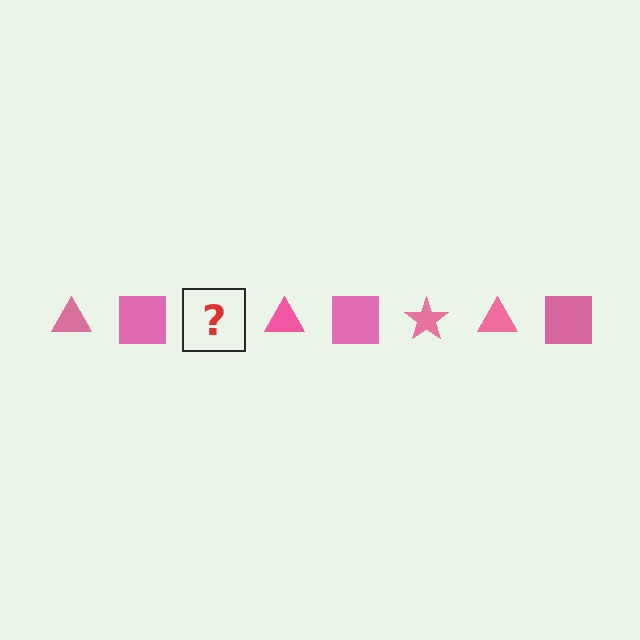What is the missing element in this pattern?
The missing element is a pink star.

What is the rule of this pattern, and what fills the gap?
The rule is that the pattern cycles through triangle, square, star shapes in pink. The gap should be filled with a pink star.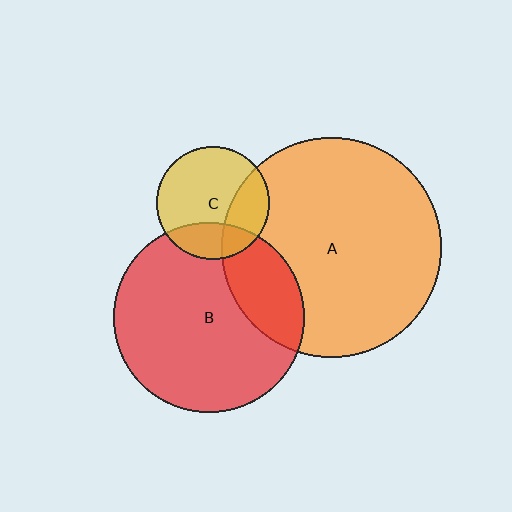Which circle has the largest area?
Circle A (orange).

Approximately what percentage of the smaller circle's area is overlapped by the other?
Approximately 25%.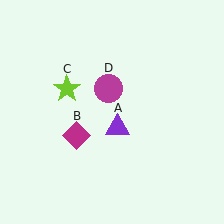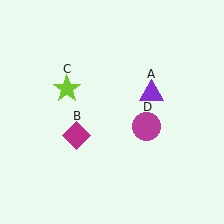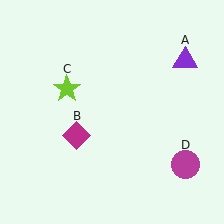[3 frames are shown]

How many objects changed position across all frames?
2 objects changed position: purple triangle (object A), magenta circle (object D).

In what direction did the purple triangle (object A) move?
The purple triangle (object A) moved up and to the right.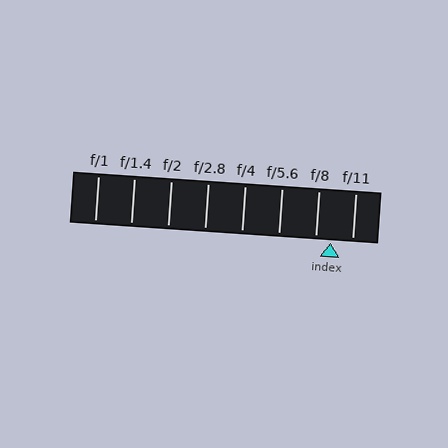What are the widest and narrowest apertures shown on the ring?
The widest aperture shown is f/1 and the narrowest is f/11.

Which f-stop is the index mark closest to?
The index mark is closest to f/8.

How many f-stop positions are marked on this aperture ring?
There are 8 f-stop positions marked.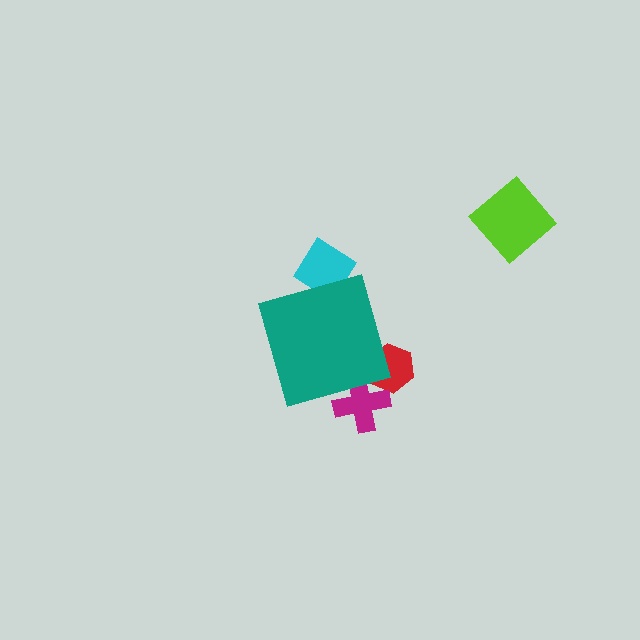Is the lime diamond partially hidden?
No, the lime diamond is fully visible.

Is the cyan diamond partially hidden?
Yes, the cyan diamond is partially hidden behind the teal diamond.